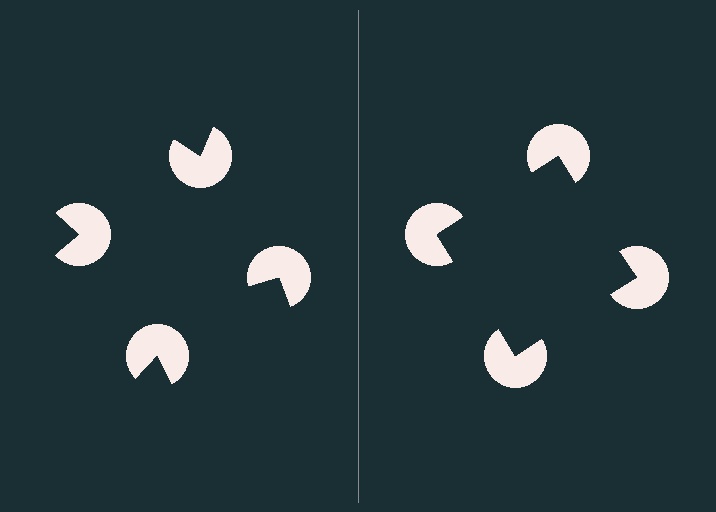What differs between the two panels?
The pac-man discs are positioned identically on both sides; only the wedge orientations differ. On the right they align to a square; on the left they are misaligned.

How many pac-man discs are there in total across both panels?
8 — 4 on each side.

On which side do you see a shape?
An illusory square appears on the right side. On the left side the wedge cuts are rotated, so no coherent shape forms.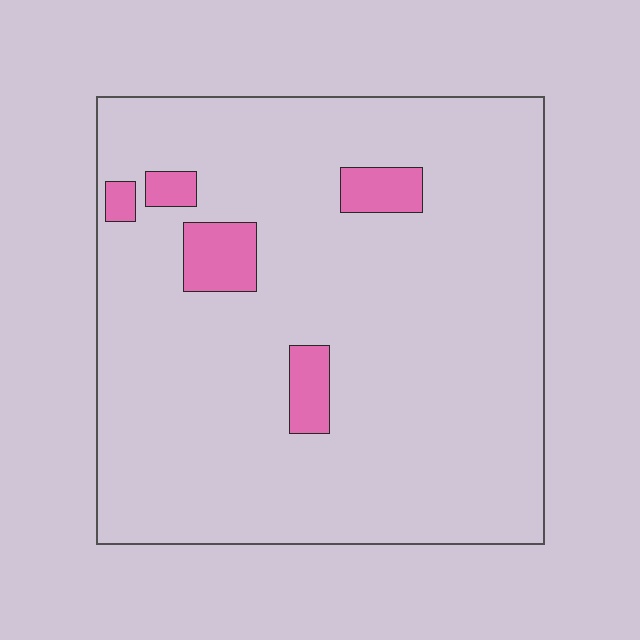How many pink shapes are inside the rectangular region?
5.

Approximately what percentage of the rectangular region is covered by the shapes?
Approximately 10%.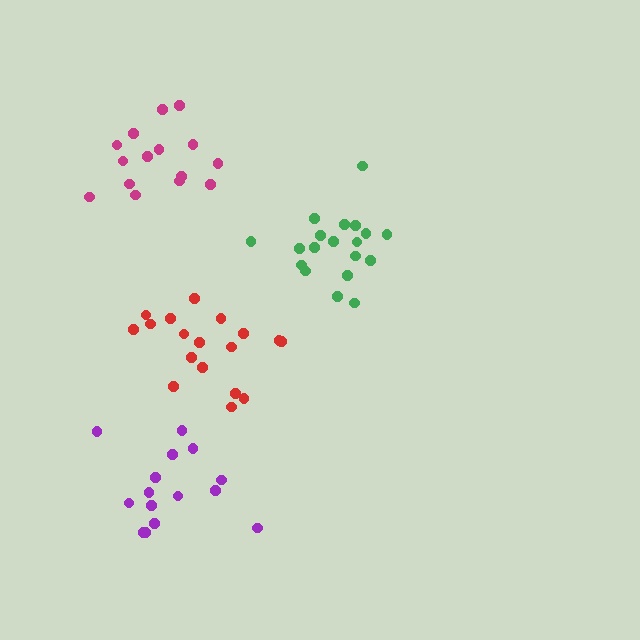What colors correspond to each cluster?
The clusters are colored: green, red, magenta, purple.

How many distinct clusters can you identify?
There are 4 distinct clusters.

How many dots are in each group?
Group 1: 19 dots, Group 2: 18 dots, Group 3: 15 dots, Group 4: 15 dots (67 total).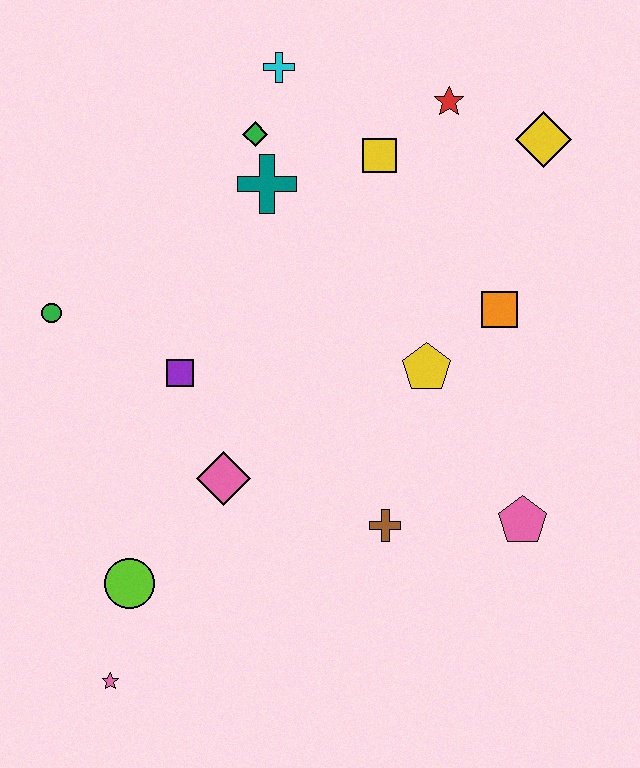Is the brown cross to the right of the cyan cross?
Yes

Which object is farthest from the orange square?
The pink star is farthest from the orange square.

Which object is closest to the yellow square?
The red star is closest to the yellow square.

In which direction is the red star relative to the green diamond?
The red star is to the right of the green diamond.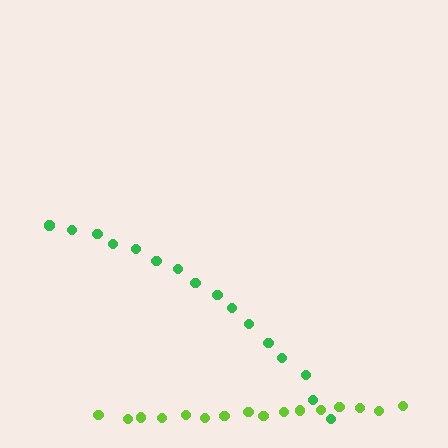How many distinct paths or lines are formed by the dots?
There are 2 distinct paths.